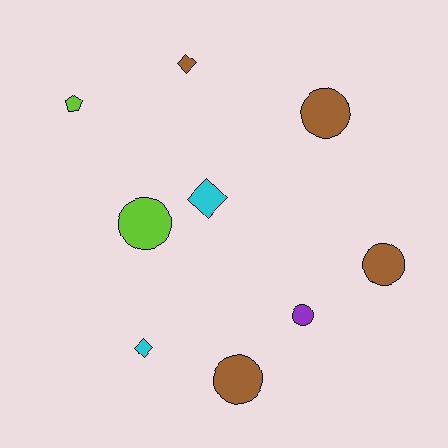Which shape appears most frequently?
Circle, with 5 objects.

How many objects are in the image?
There are 9 objects.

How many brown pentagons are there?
There are no brown pentagons.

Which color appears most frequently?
Brown, with 4 objects.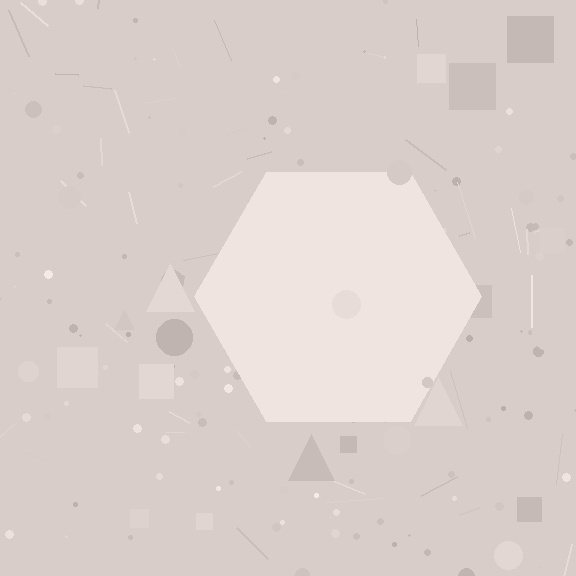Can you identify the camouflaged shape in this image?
The camouflaged shape is a hexagon.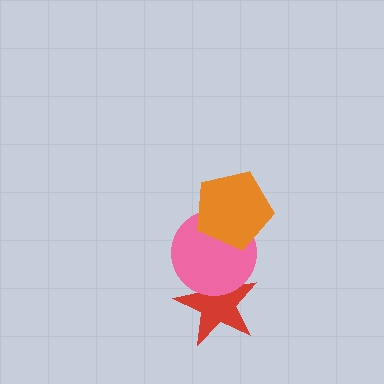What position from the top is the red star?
The red star is 3rd from the top.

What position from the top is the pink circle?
The pink circle is 2nd from the top.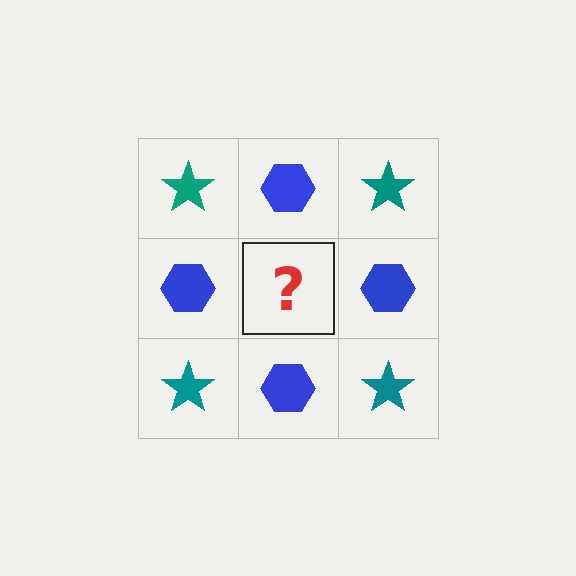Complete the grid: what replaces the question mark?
The question mark should be replaced with a teal star.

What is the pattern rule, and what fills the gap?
The rule is that it alternates teal star and blue hexagon in a checkerboard pattern. The gap should be filled with a teal star.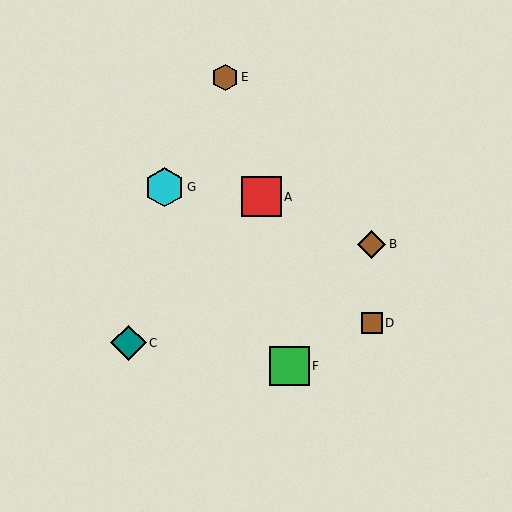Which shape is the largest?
The red square (labeled A) is the largest.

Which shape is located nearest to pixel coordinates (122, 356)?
The teal diamond (labeled C) at (129, 343) is nearest to that location.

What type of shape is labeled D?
Shape D is a brown square.